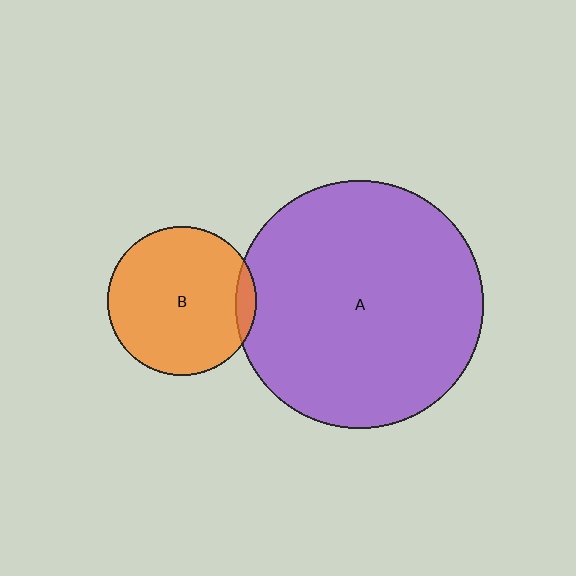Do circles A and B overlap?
Yes.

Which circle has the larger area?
Circle A (purple).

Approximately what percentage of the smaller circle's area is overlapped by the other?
Approximately 5%.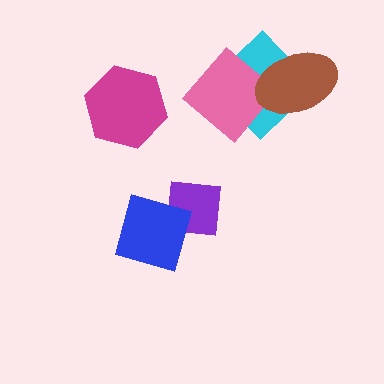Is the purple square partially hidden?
Yes, it is partially covered by another shape.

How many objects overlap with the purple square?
1 object overlaps with the purple square.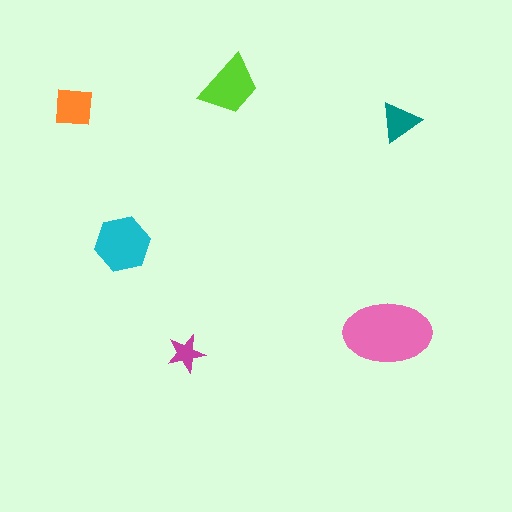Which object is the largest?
The pink ellipse.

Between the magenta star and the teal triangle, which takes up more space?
The teal triangle.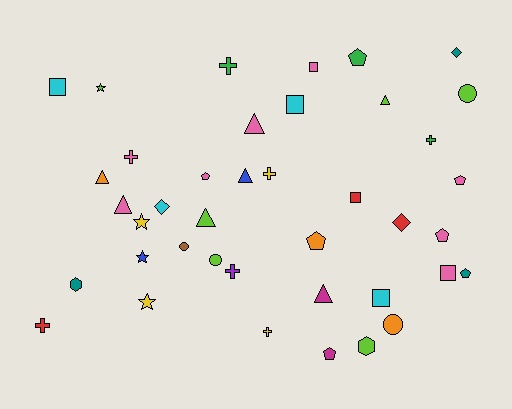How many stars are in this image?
There are 4 stars.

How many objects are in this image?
There are 40 objects.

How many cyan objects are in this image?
There are 4 cyan objects.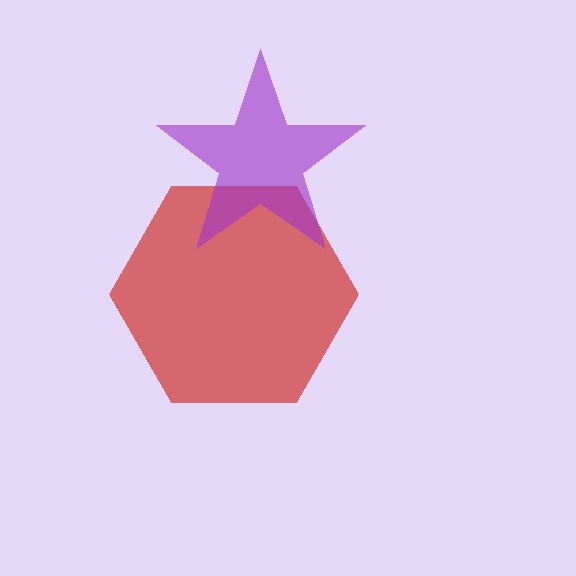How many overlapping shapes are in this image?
There are 2 overlapping shapes in the image.